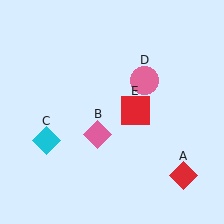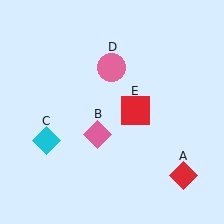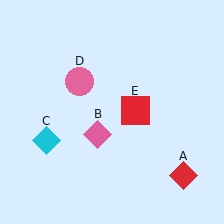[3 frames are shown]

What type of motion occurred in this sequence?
The pink circle (object D) rotated counterclockwise around the center of the scene.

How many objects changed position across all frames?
1 object changed position: pink circle (object D).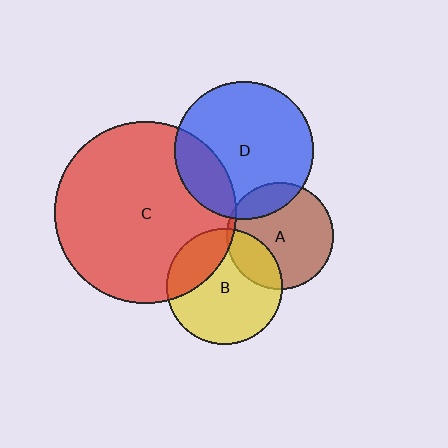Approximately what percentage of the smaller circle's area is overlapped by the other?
Approximately 20%.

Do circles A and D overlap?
Yes.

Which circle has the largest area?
Circle C (red).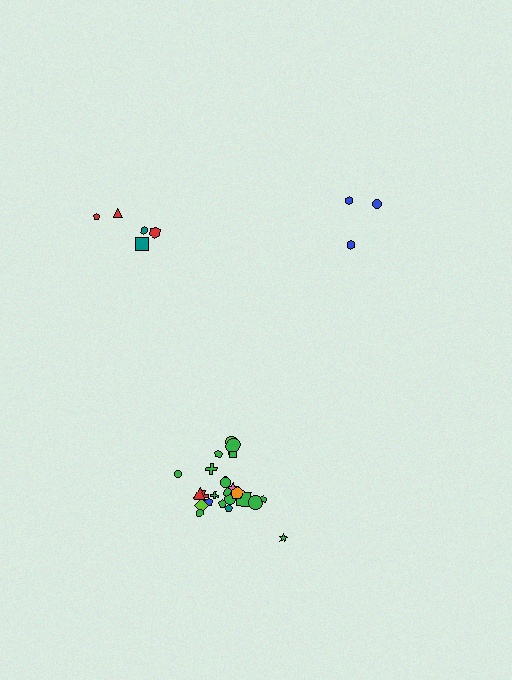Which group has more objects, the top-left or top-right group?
The top-left group.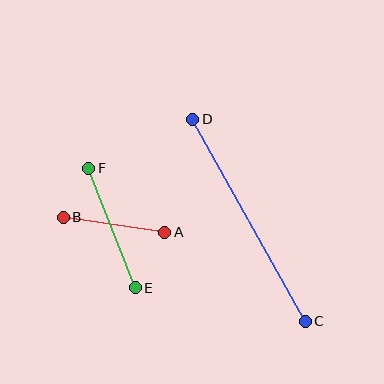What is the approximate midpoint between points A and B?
The midpoint is at approximately (114, 225) pixels.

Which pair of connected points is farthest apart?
Points C and D are farthest apart.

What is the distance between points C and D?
The distance is approximately 231 pixels.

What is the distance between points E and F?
The distance is approximately 128 pixels.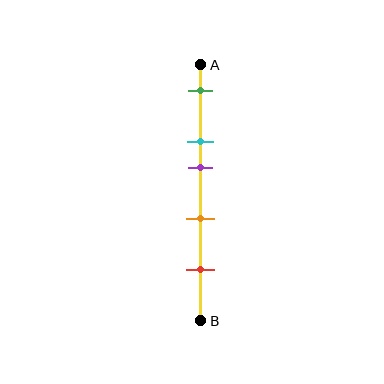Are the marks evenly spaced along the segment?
No, the marks are not evenly spaced.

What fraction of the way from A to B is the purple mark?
The purple mark is approximately 40% (0.4) of the way from A to B.